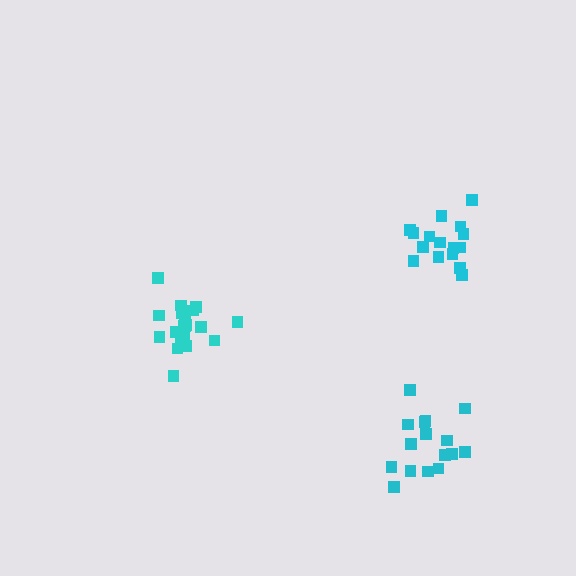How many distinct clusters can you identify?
There are 3 distinct clusters.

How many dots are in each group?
Group 1: 20 dots, Group 2: 16 dots, Group 3: 16 dots (52 total).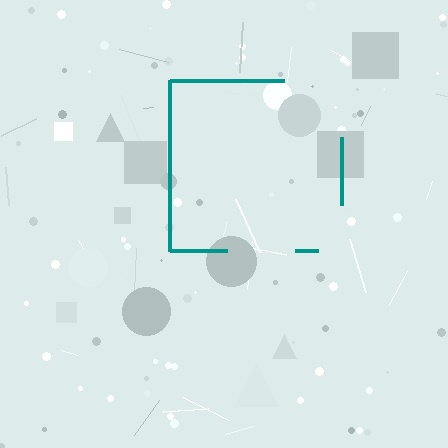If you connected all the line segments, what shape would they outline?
They would outline a square.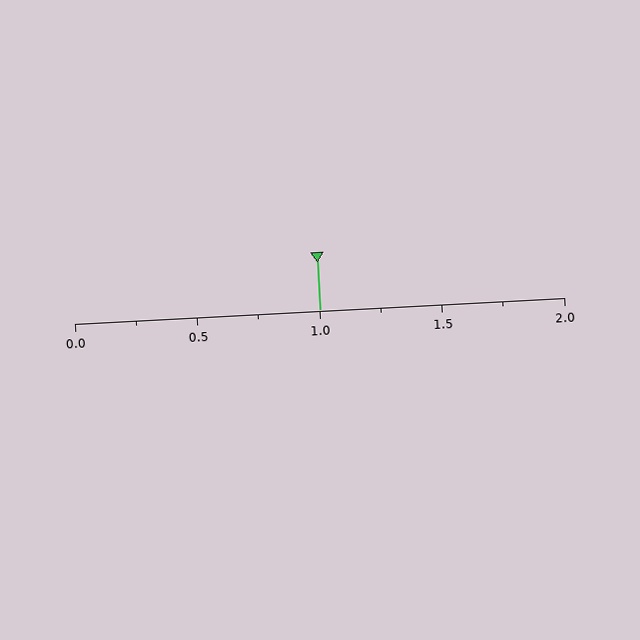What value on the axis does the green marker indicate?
The marker indicates approximately 1.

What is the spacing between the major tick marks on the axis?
The major ticks are spaced 0.5 apart.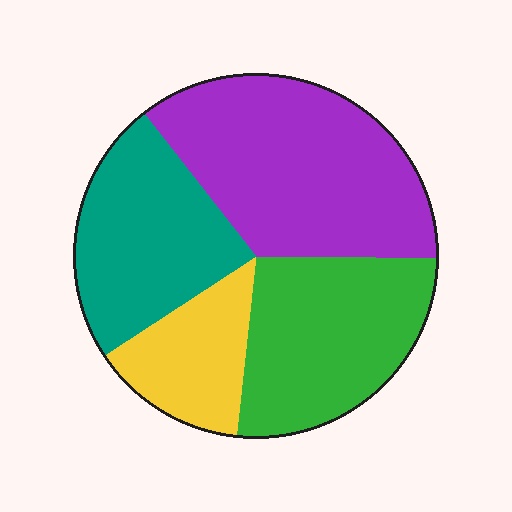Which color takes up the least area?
Yellow, at roughly 15%.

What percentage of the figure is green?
Green takes up about one quarter (1/4) of the figure.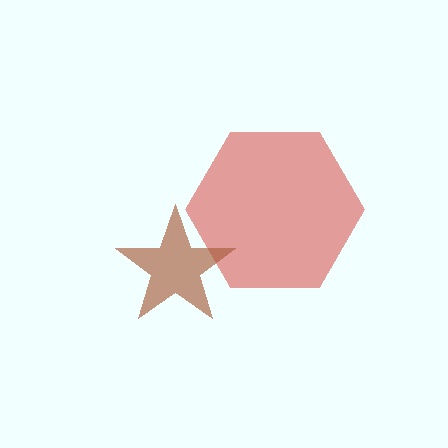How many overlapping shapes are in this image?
There are 2 overlapping shapes in the image.